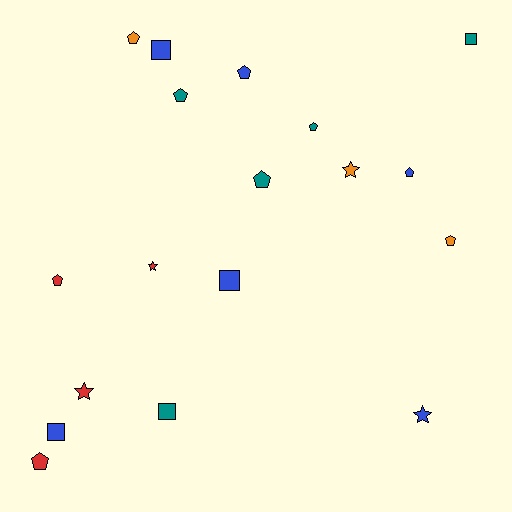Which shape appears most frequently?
Pentagon, with 9 objects.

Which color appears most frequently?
Blue, with 6 objects.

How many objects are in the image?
There are 18 objects.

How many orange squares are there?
There are no orange squares.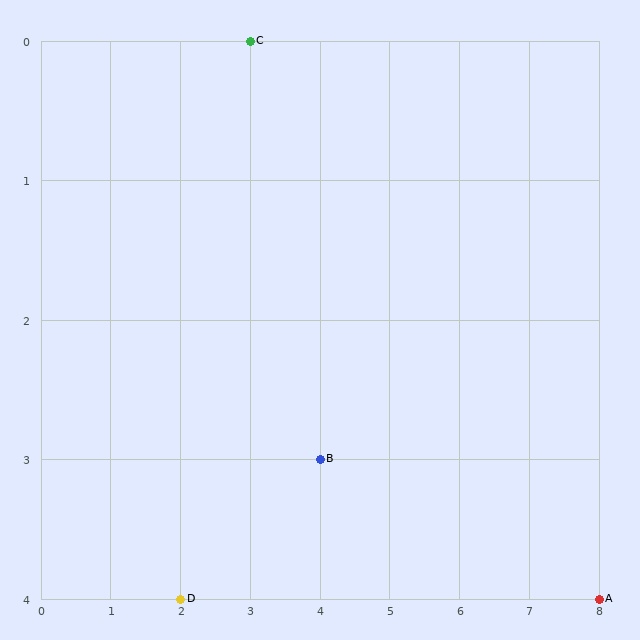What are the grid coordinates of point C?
Point C is at grid coordinates (3, 0).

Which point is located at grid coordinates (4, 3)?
Point B is at (4, 3).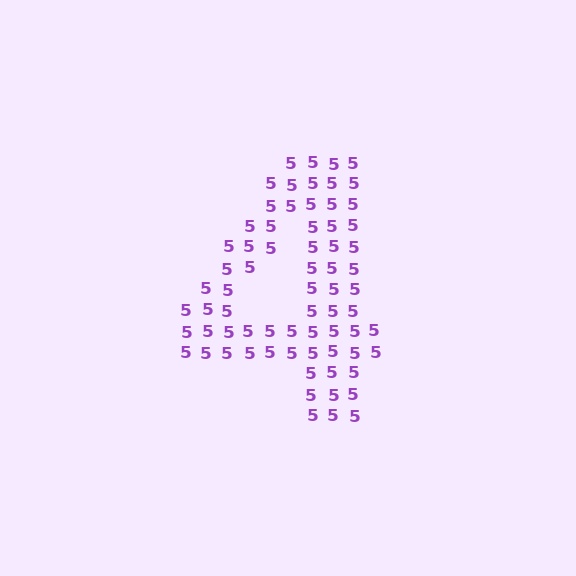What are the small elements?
The small elements are digit 5's.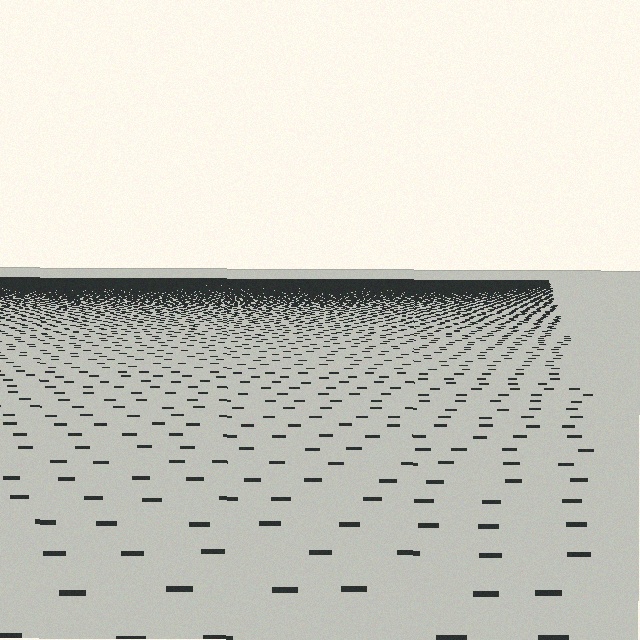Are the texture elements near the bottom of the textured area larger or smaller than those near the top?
Larger. Near the bottom, elements are closer to the viewer and appear at a bigger on-screen size.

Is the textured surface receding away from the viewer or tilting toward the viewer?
The surface is receding away from the viewer. Texture elements get smaller and denser toward the top.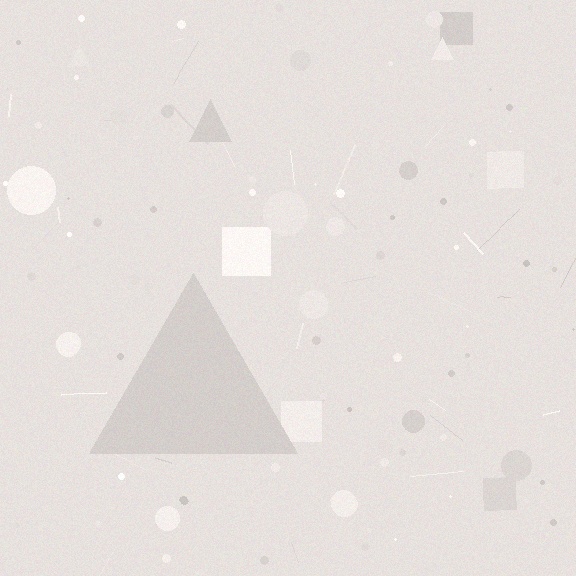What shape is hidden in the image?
A triangle is hidden in the image.